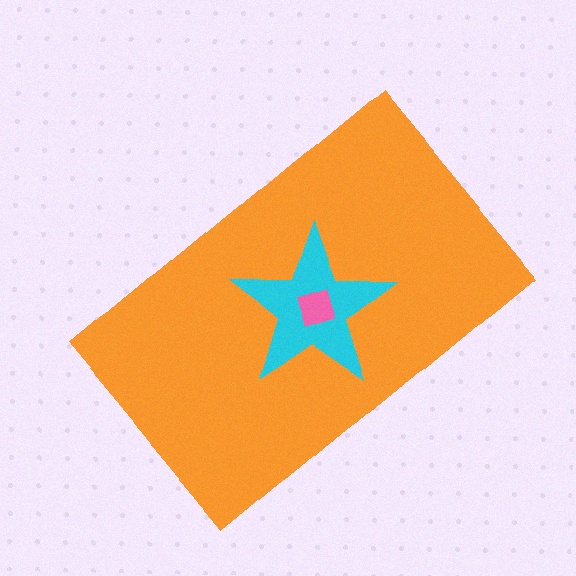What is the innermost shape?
The pink diamond.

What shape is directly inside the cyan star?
The pink diamond.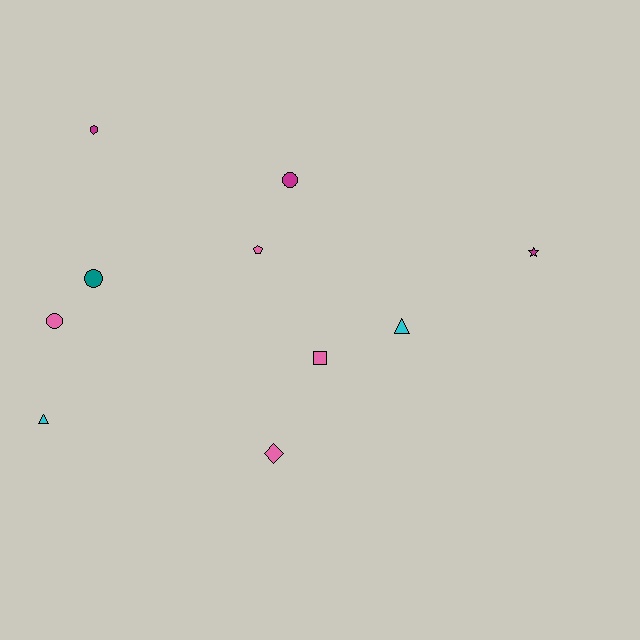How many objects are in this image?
There are 10 objects.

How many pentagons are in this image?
There is 1 pentagon.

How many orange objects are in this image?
There are no orange objects.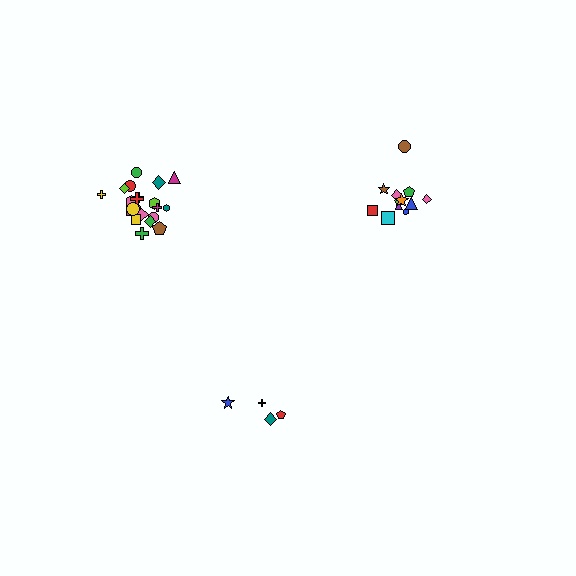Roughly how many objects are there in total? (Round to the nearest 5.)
Roughly 40 objects in total.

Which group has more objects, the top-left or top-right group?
The top-left group.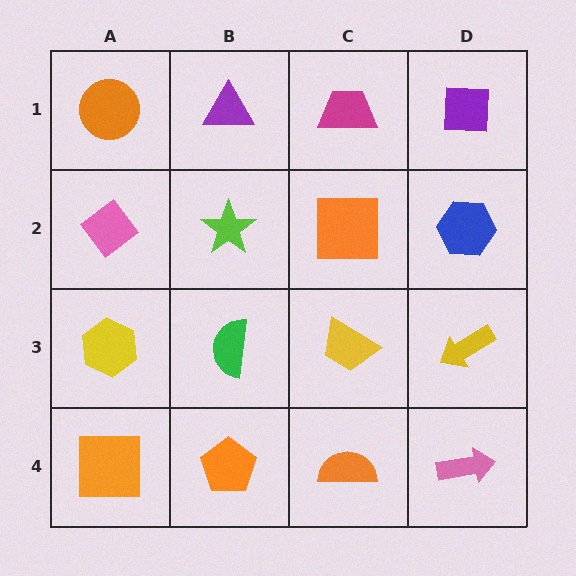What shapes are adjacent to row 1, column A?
A pink diamond (row 2, column A), a purple triangle (row 1, column B).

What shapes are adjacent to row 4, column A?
A yellow hexagon (row 3, column A), an orange pentagon (row 4, column B).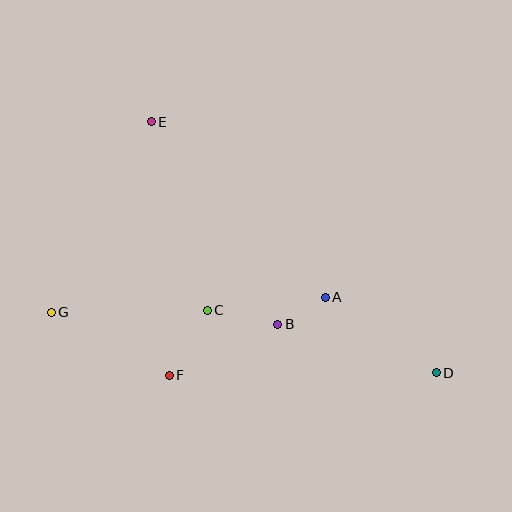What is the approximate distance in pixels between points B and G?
The distance between B and G is approximately 227 pixels.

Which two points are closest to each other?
Points A and B are closest to each other.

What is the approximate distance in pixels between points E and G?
The distance between E and G is approximately 215 pixels.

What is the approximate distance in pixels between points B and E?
The distance between B and E is approximately 239 pixels.